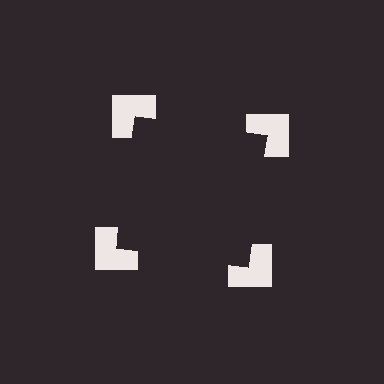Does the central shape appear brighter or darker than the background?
It typically appears slightly darker than the background, even though no actual brightness change is drawn.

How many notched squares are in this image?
There are 4 — one at each vertex of the illusory square.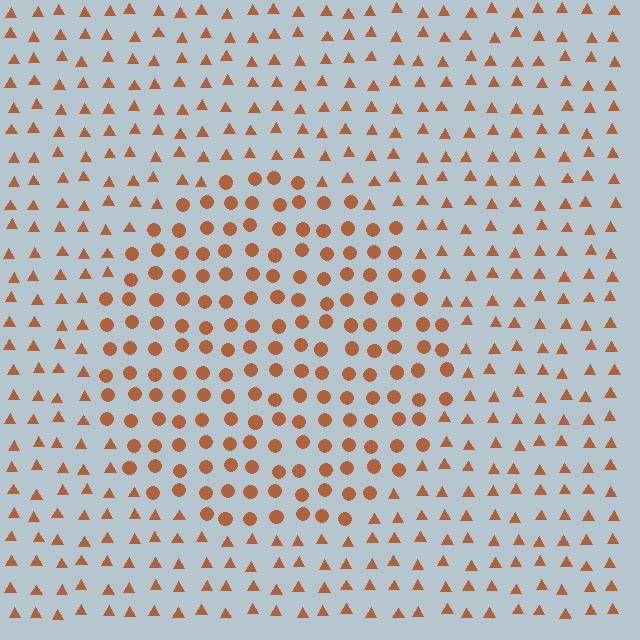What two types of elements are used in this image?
The image uses circles inside the circle region and triangles outside it.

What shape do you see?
I see a circle.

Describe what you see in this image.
The image is filled with small brown elements arranged in a uniform grid. A circle-shaped region contains circles, while the surrounding area contains triangles. The boundary is defined purely by the change in element shape.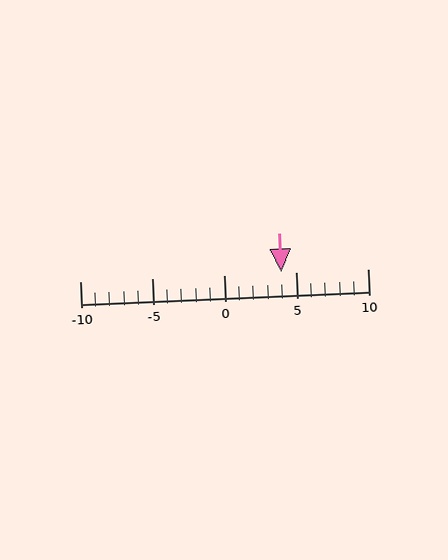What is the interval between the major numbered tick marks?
The major tick marks are spaced 5 units apart.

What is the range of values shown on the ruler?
The ruler shows values from -10 to 10.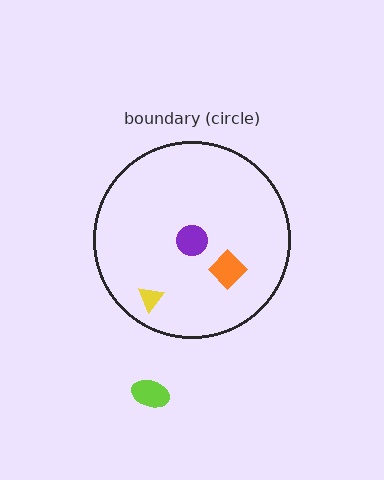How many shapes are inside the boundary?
3 inside, 1 outside.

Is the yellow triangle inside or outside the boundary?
Inside.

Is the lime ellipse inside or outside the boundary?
Outside.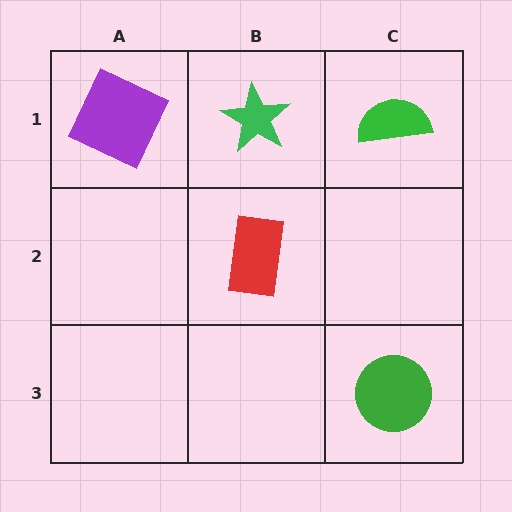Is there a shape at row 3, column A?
No, that cell is empty.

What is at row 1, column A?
A purple square.